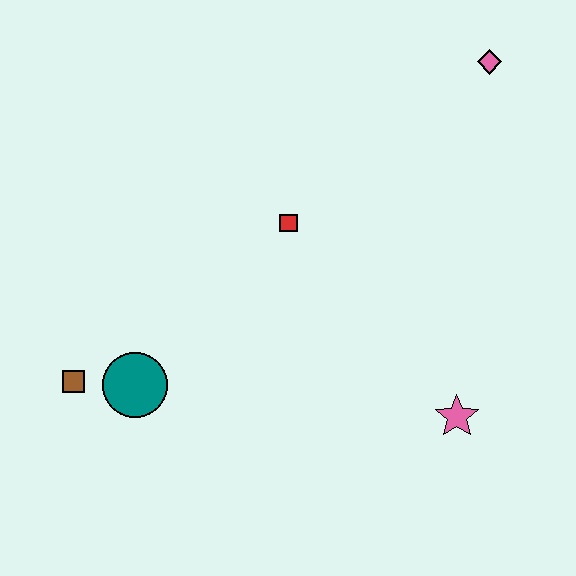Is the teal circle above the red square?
No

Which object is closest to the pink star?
The red square is closest to the pink star.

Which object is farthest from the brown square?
The pink diamond is farthest from the brown square.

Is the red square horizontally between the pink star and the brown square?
Yes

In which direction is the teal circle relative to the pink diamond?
The teal circle is to the left of the pink diamond.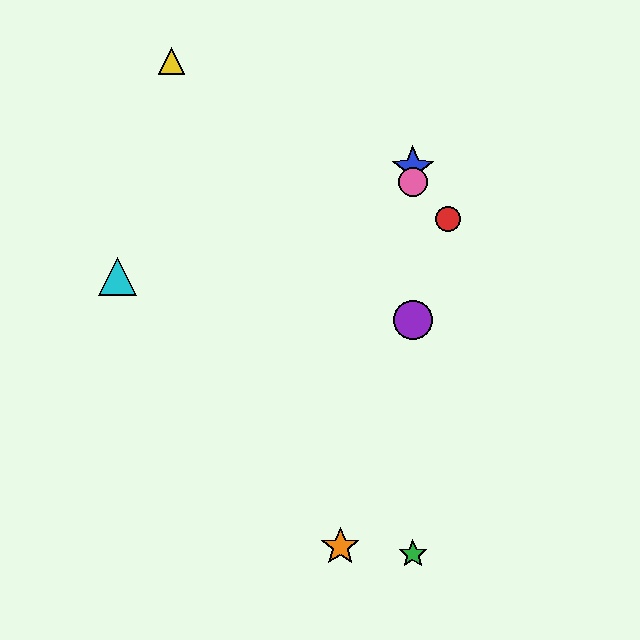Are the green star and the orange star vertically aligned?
No, the green star is at x≈413 and the orange star is at x≈340.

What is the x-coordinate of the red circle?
The red circle is at x≈448.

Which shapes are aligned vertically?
The blue star, the green star, the purple circle, the pink circle are aligned vertically.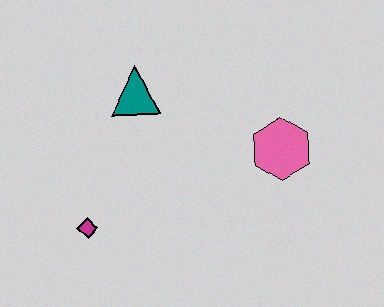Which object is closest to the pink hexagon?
The teal triangle is closest to the pink hexagon.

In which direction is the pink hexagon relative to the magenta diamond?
The pink hexagon is to the right of the magenta diamond.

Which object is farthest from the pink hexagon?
The magenta diamond is farthest from the pink hexagon.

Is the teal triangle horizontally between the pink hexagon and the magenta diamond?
Yes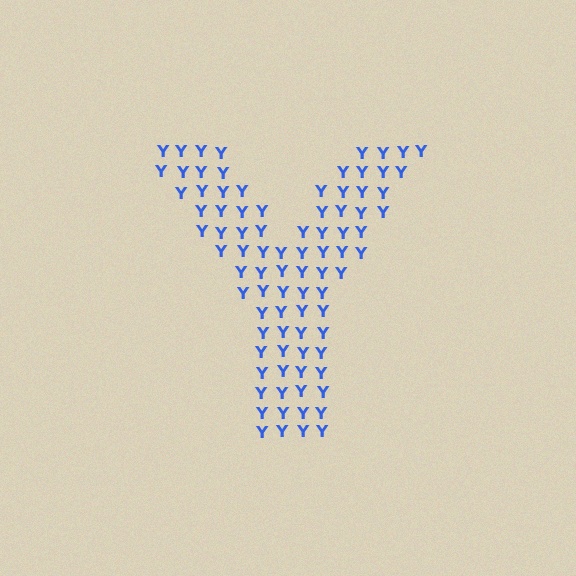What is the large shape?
The large shape is the letter Y.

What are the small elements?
The small elements are letter Y's.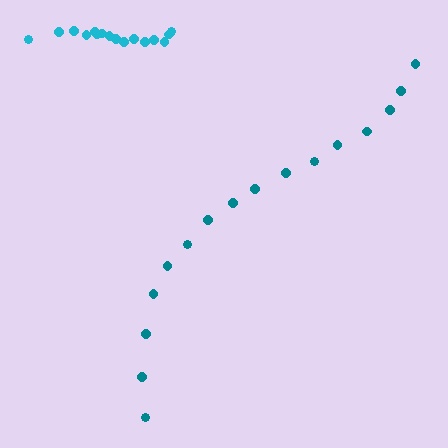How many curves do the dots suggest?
There are 2 distinct paths.